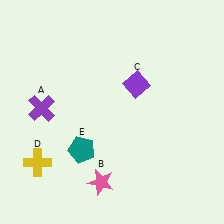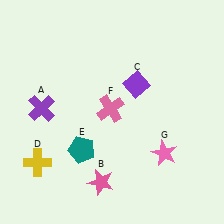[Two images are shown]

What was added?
A pink cross (F), a pink star (G) were added in Image 2.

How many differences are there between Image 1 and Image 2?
There are 2 differences between the two images.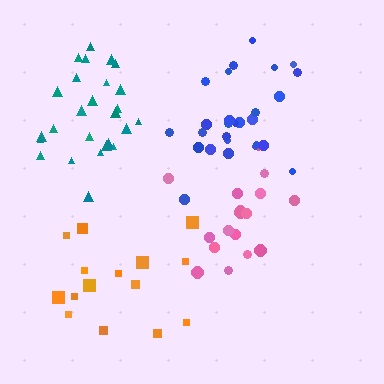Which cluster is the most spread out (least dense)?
Orange.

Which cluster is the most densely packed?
Blue.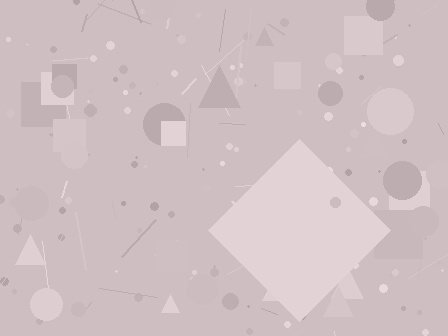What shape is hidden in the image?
A diamond is hidden in the image.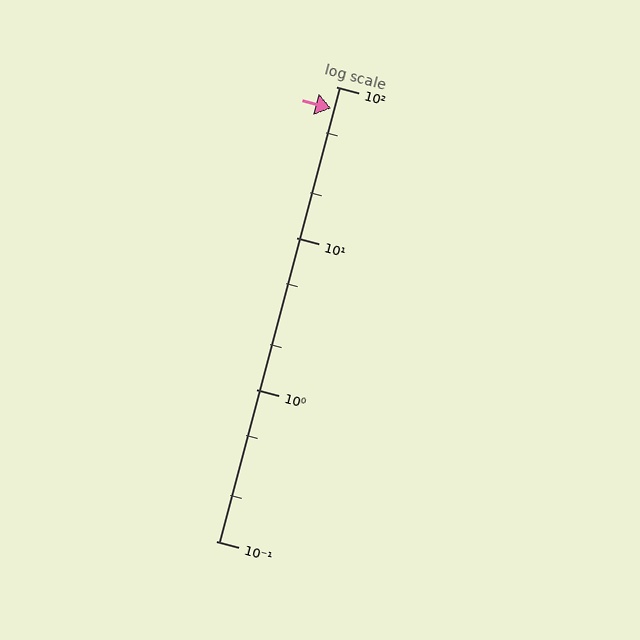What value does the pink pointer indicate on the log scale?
The pointer indicates approximately 72.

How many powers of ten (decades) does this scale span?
The scale spans 3 decades, from 0.1 to 100.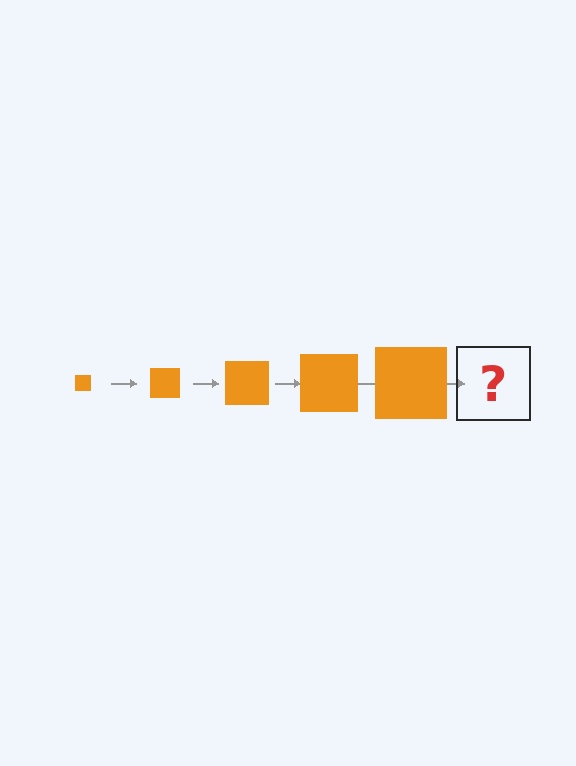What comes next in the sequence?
The next element should be an orange square, larger than the previous one.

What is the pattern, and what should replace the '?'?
The pattern is that the square gets progressively larger each step. The '?' should be an orange square, larger than the previous one.